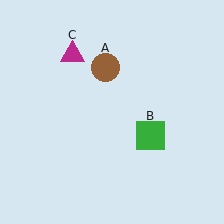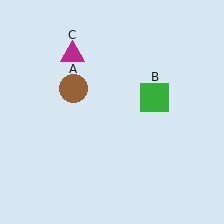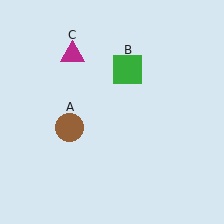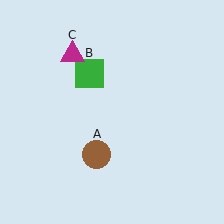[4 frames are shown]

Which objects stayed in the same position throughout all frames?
Magenta triangle (object C) remained stationary.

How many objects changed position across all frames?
2 objects changed position: brown circle (object A), green square (object B).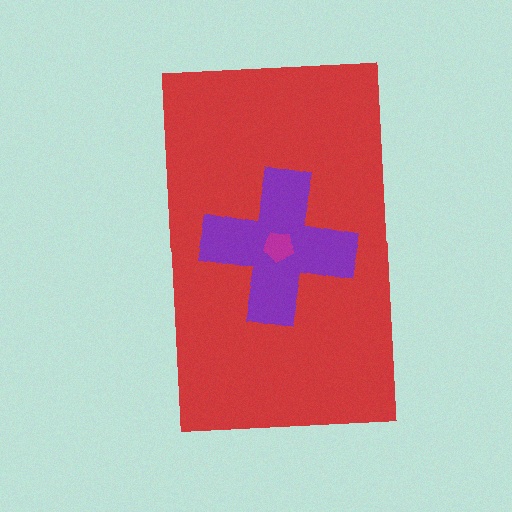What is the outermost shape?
The red rectangle.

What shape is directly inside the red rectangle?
The purple cross.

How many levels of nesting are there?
3.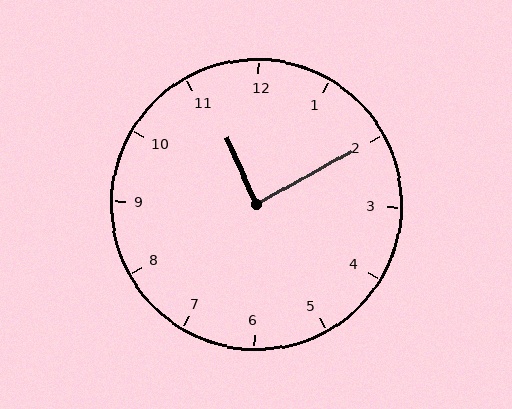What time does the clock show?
11:10.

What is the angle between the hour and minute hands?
Approximately 85 degrees.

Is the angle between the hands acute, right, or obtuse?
It is right.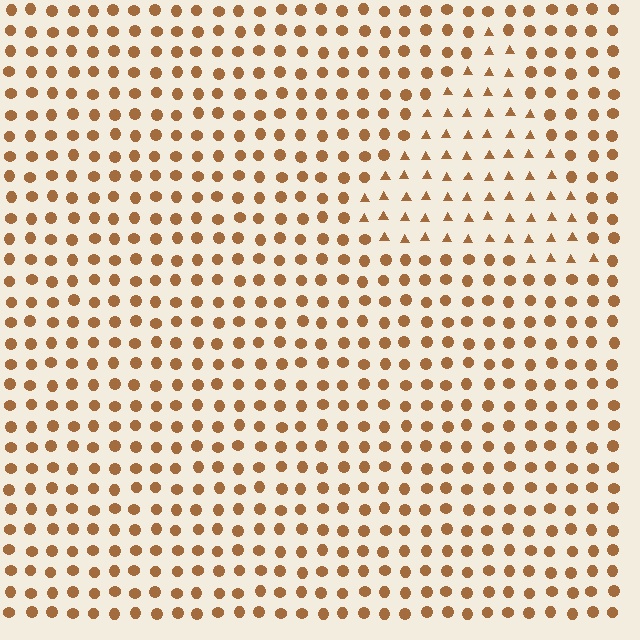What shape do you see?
I see a triangle.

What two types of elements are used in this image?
The image uses triangles inside the triangle region and circles outside it.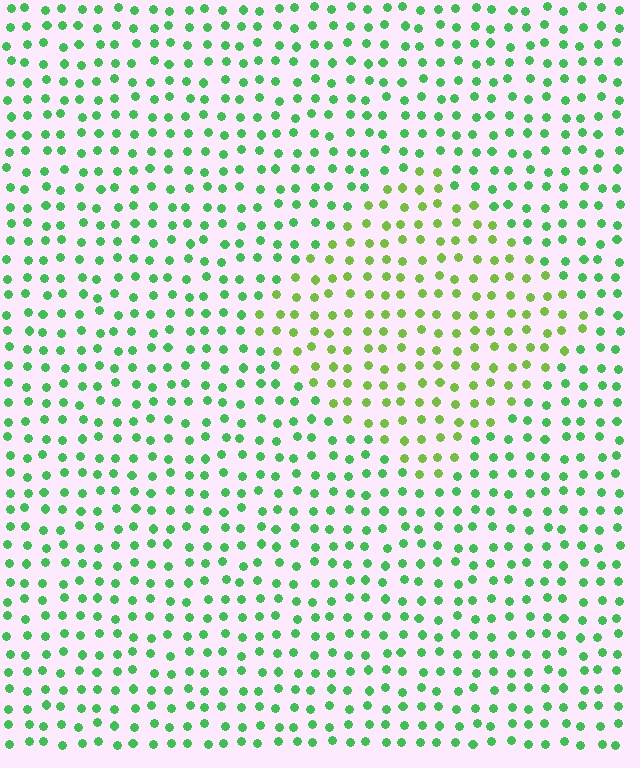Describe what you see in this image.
The image is filled with small green elements in a uniform arrangement. A diamond-shaped region is visible where the elements are tinted to a slightly different hue, forming a subtle color boundary.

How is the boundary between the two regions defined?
The boundary is defined purely by a slight shift in hue (about 34 degrees). Spacing, size, and orientation are identical on both sides.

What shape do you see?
I see a diamond.